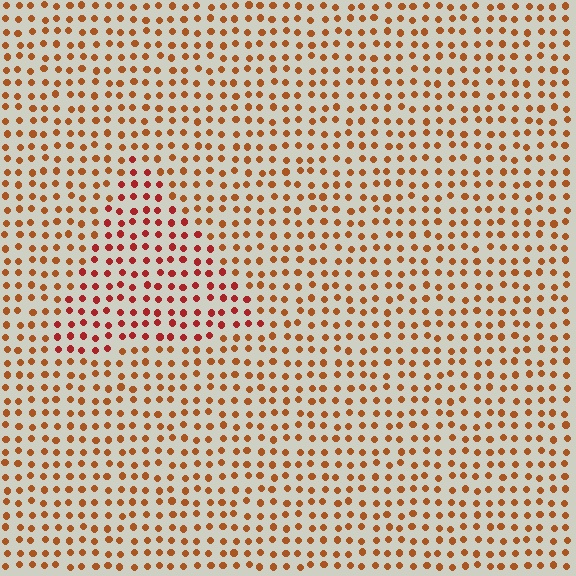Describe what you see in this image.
The image is filled with small brown elements in a uniform arrangement. A triangle-shaped region is visible where the elements are tinted to a slightly different hue, forming a subtle color boundary.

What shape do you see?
I see a triangle.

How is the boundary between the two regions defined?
The boundary is defined purely by a slight shift in hue (about 25 degrees). Spacing, size, and orientation are identical on both sides.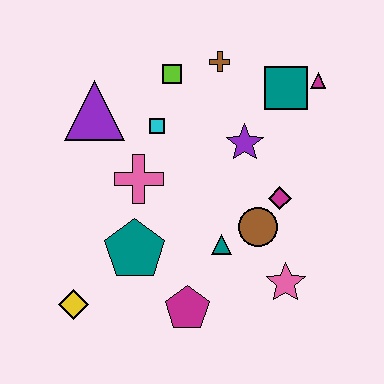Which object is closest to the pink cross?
The cyan square is closest to the pink cross.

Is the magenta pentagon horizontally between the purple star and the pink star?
No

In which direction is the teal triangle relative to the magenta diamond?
The teal triangle is to the left of the magenta diamond.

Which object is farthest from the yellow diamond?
The magenta triangle is farthest from the yellow diamond.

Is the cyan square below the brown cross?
Yes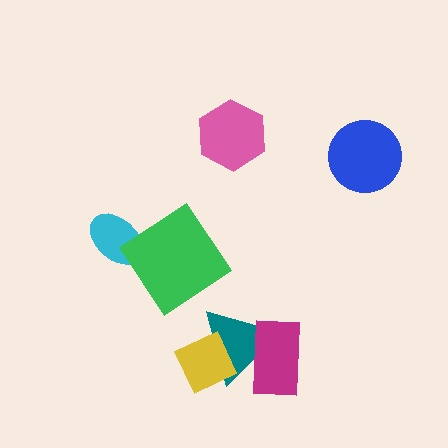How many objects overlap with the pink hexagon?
0 objects overlap with the pink hexagon.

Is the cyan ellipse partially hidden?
Yes, it is partially covered by another shape.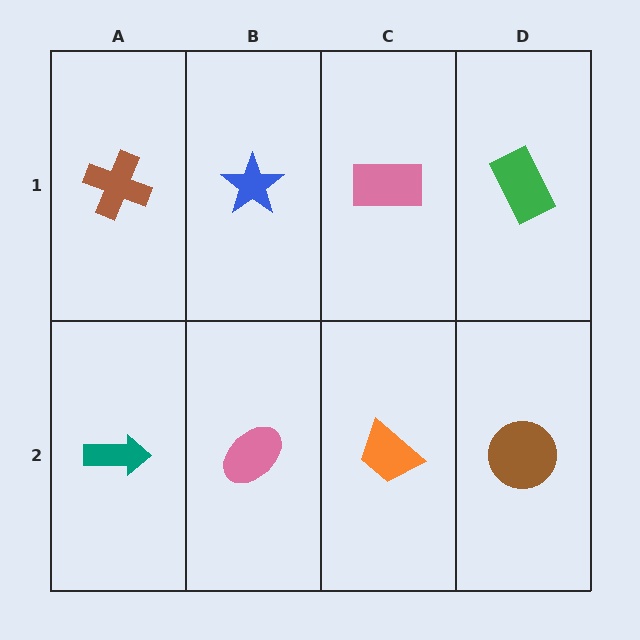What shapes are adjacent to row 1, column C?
An orange trapezoid (row 2, column C), a blue star (row 1, column B), a green rectangle (row 1, column D).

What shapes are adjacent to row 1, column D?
A brown circle (row 2, column D), a pink rectangle (row 1, column C).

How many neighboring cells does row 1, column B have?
3.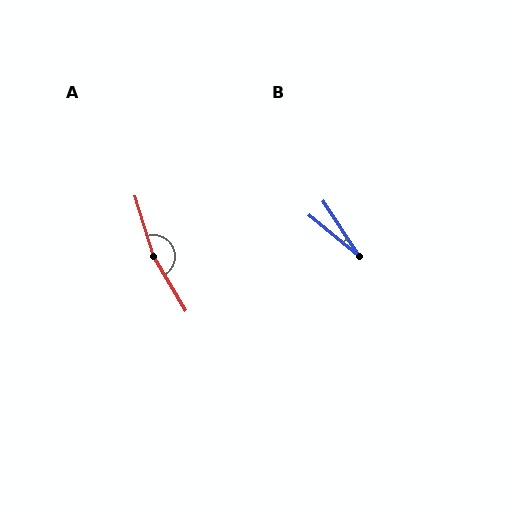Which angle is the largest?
A, at approximately 166 degrees.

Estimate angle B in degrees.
Approximately 17 degrees.